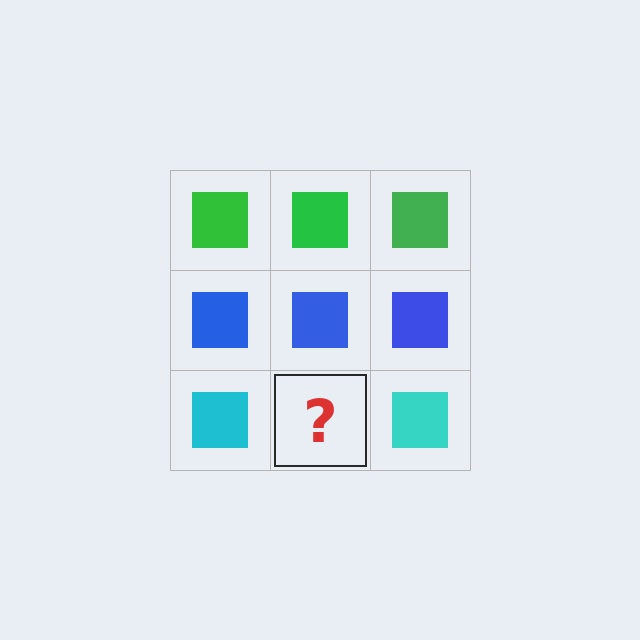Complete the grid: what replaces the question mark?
The question mark should be replaced with a cyan square.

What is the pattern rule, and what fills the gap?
The rule is that each row has a consistent color. The gap should be filled with a cyan square.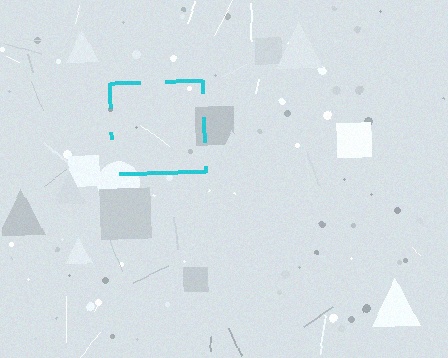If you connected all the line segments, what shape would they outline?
They would outline a square.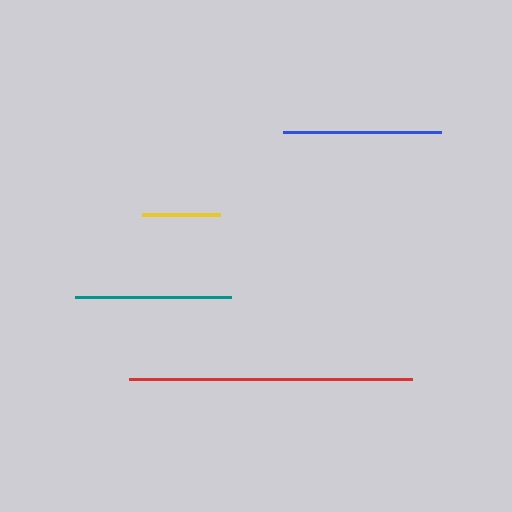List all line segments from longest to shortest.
From longest to shortest: red, blue, teal, yellow.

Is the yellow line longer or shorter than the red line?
The red line is longer than the yellow line.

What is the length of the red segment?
The red segment is approximately 283 pixels long.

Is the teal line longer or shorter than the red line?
The red line is longer than the teal line.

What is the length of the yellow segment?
The yellow segment is approximately 78 pixels long.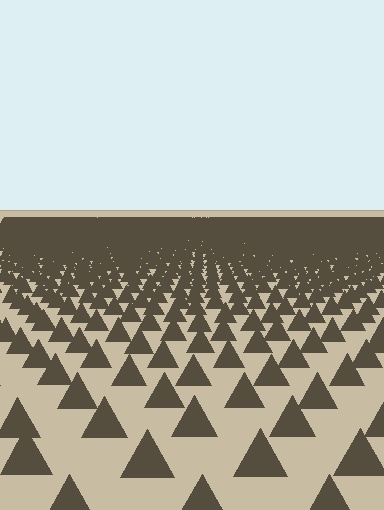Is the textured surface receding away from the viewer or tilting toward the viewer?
The surface is receding away from the viewer. Texture elements get smaller and denser toward the top.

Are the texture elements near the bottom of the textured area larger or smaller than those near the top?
Larger. Near the bottom, elements are closer to the viewer and appear at a bigger on-screen size.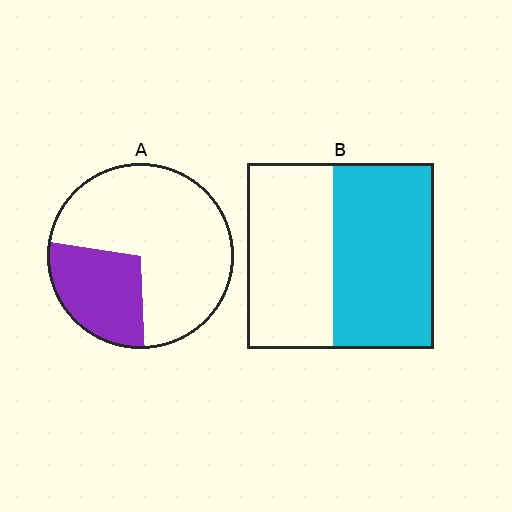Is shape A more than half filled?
No.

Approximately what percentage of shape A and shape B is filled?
A is approximately 30% and B is approximately 55%.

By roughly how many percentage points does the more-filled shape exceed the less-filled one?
By roughly 25 percentage points (B over A).